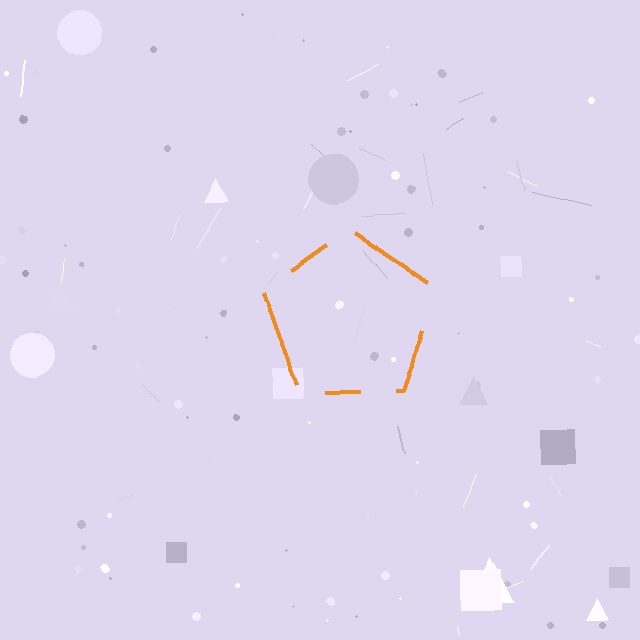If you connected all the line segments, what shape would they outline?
They would outline a pentagon.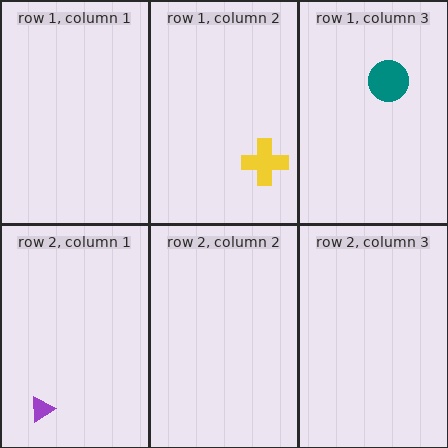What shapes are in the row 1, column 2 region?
The yellow cross.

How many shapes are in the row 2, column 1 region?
1.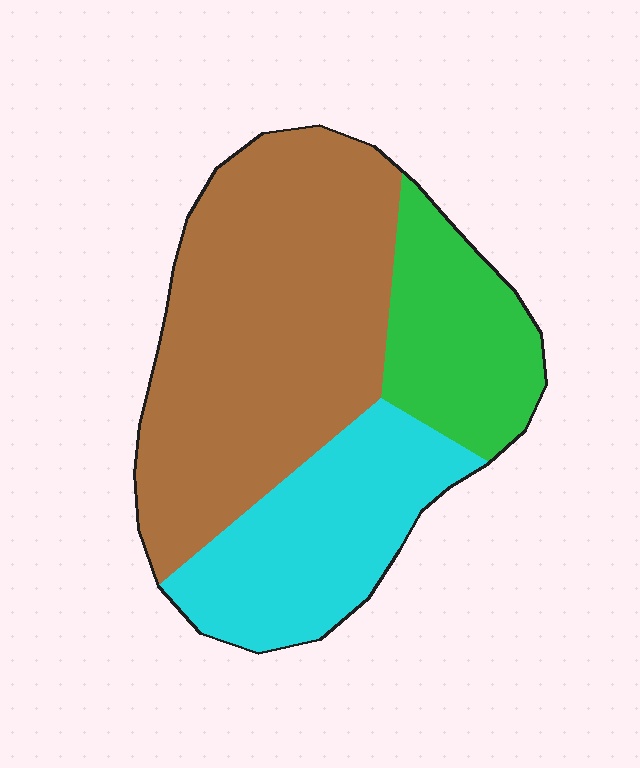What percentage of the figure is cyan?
Cyan covers about 25% of the figure.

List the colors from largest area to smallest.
From largest to smallest: brown, cyan, green.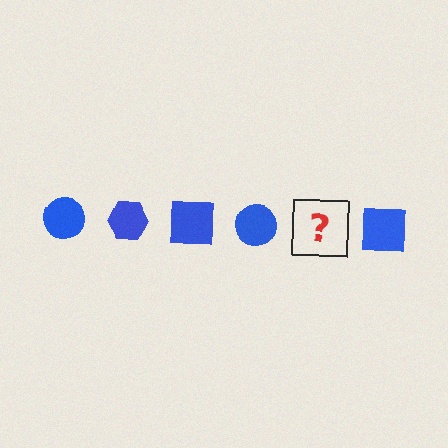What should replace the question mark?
The question mark should be replaced with a blue hexagon.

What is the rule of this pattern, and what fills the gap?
The rule is that the pattern cycles through circle, hexagon, square shapes in blue. The gap should be filled with a blue hexagon.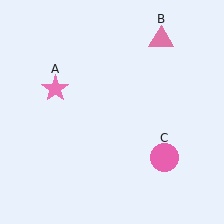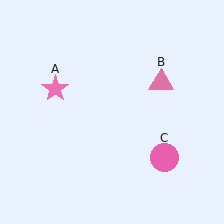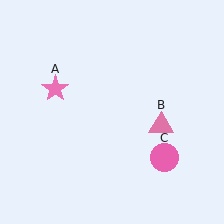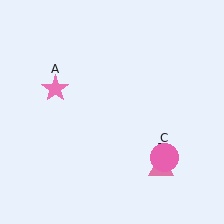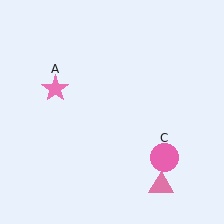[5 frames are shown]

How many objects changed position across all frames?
1 object changed position: pink triangle (object B).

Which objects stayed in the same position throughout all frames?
Pink star (object A) and pink circle (object C) remained stationary.